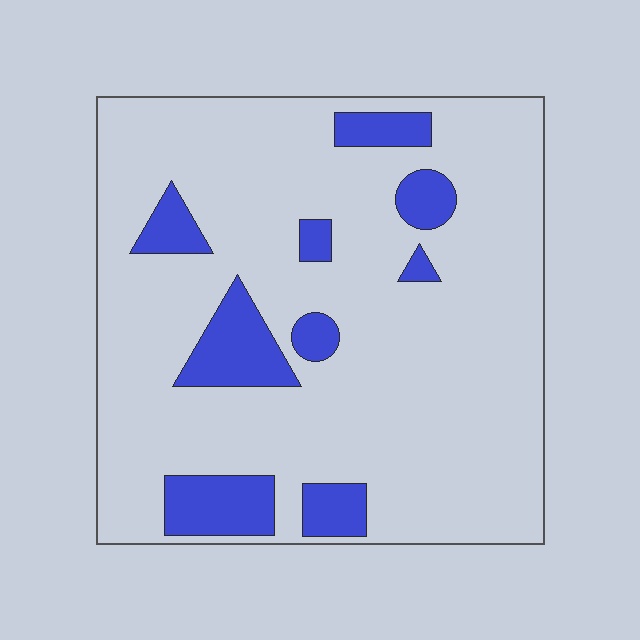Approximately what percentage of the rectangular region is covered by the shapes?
Approximately 15%.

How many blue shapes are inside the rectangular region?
9.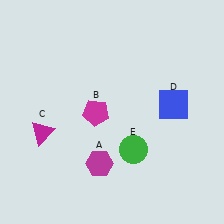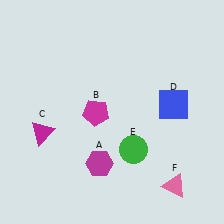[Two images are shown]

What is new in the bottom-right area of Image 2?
A pink triangle (F) was added in the bottom-right area of Image 2.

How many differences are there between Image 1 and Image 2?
There is 1 difference between the two images.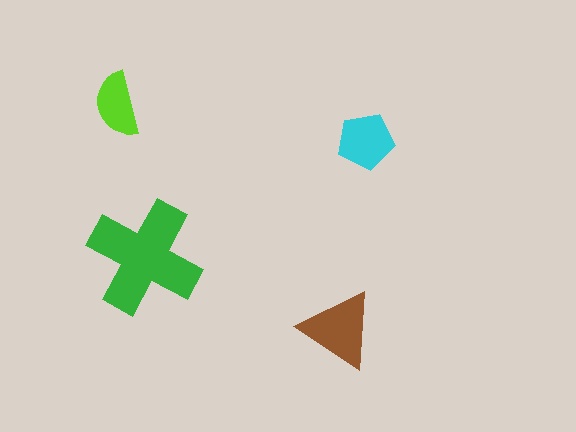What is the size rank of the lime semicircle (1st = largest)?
4th.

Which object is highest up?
The lime semicircle is topmost.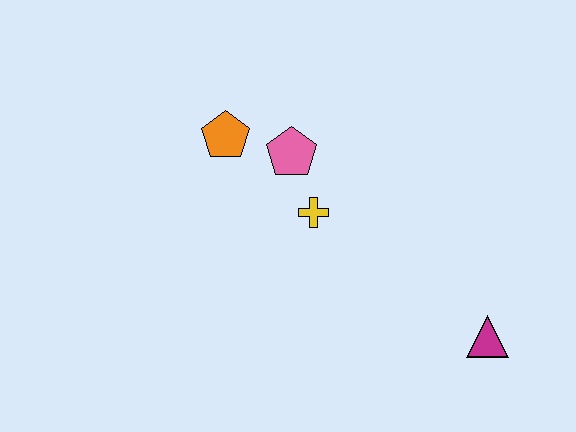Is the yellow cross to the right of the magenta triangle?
No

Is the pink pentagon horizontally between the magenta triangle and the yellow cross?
No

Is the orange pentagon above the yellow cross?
Yes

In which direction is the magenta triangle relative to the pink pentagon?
The magenta triangle is to the right of the pink pentagon.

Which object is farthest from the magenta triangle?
The orange pentagon is farthest from the magenta triangle.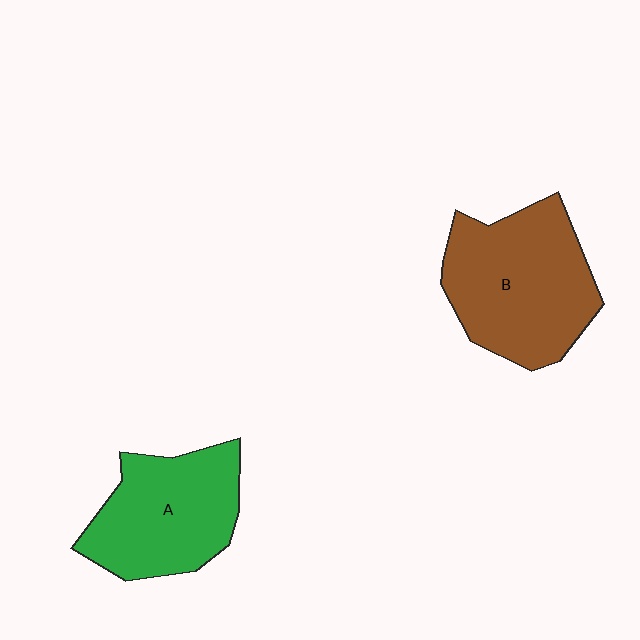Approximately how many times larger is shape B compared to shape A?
Approximately 1.2 times.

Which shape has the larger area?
Shape B (brown).